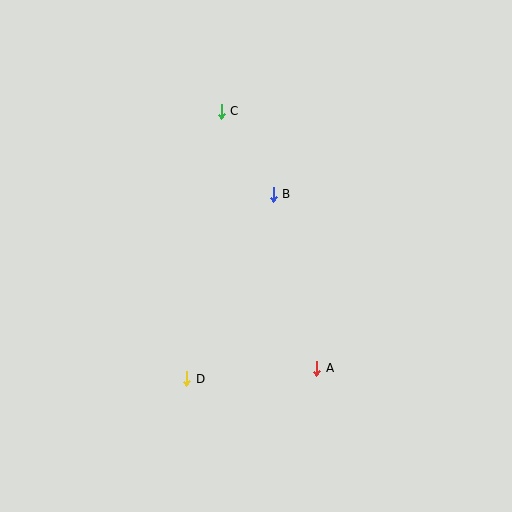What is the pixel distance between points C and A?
The distance between C and A is 274 pixels.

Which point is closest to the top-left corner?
Point C is closest to the top-left corner.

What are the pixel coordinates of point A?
Point A is at (317, 368).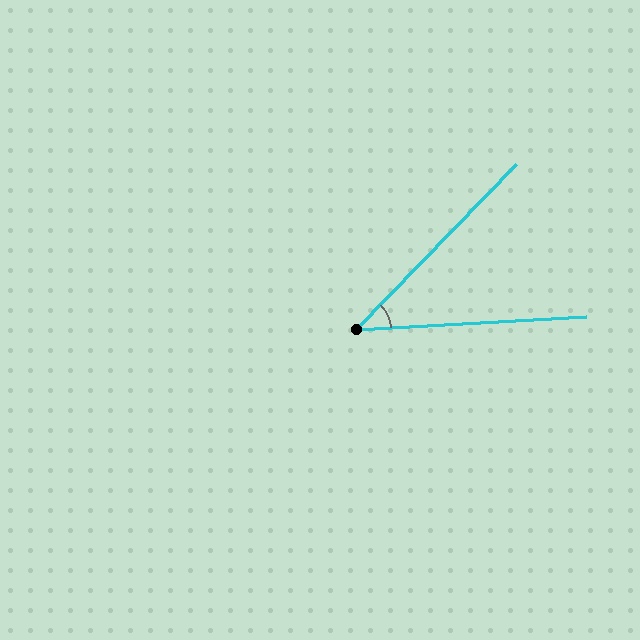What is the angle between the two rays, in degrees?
Approximately 43 degrees.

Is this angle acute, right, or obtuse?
It is acute.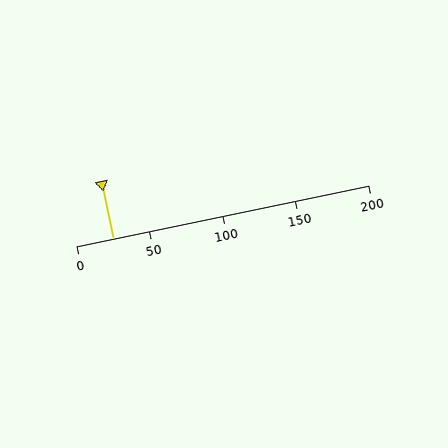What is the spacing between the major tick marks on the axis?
The major ticks are spaced 50 apart.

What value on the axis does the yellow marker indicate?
The marker indicates approximately 25.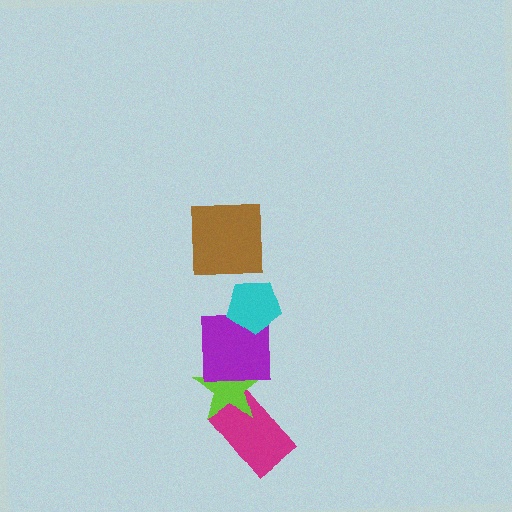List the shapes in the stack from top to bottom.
From top to bottom: the brown square, the cyan pentagon, the purple square, the lime star, the magenta rectangle.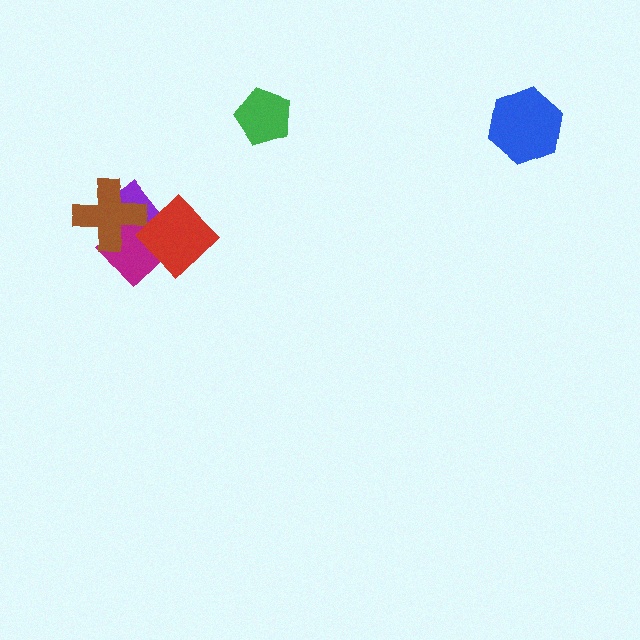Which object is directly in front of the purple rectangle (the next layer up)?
The magenta diamond is directly in front of the purple rectangle.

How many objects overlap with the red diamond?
2 objects overlap with the red diamond.